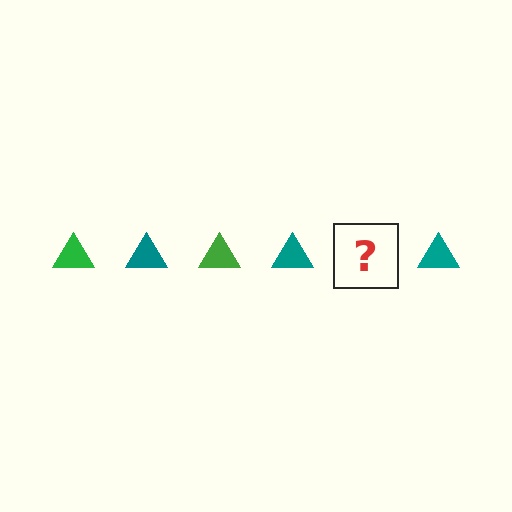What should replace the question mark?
The question mark should be replaced with a green triangle.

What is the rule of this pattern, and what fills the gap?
The rule is that the pattern cycles through green, teal triangles. The gap should be filled with a green triangle.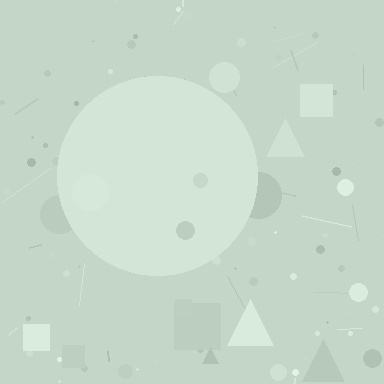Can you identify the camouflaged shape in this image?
The camouflaged shape is a circle.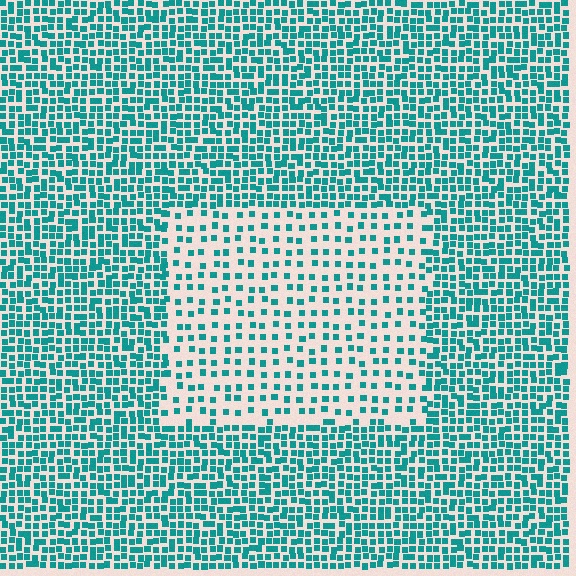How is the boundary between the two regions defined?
The boundary is defined by a change in element density (approximately 2.3x ratio). All elements are the same color, size, and shape.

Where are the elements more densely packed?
The elements are more densely packed outside the rectangle boundary.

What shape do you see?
I see a rectangle.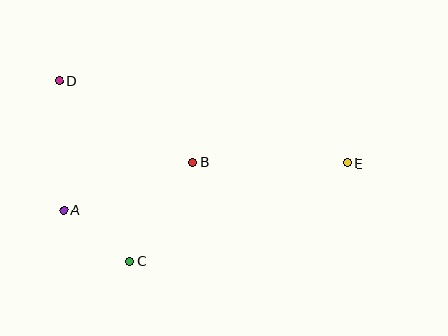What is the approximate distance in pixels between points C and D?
The distance between C and D is approximately 194 pixels.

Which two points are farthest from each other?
Points D and E are farthest from each other.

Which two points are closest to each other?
Points A and C are closest to each other.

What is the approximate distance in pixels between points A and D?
The distance between A and D is approximately 129 pixels.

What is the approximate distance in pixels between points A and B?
The distance between A and B is approximately 138 pixels.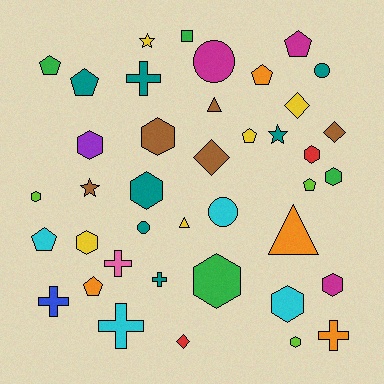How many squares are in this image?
There is 1 square.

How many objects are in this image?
There are 40 objects.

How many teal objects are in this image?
There are 7 teal objects.